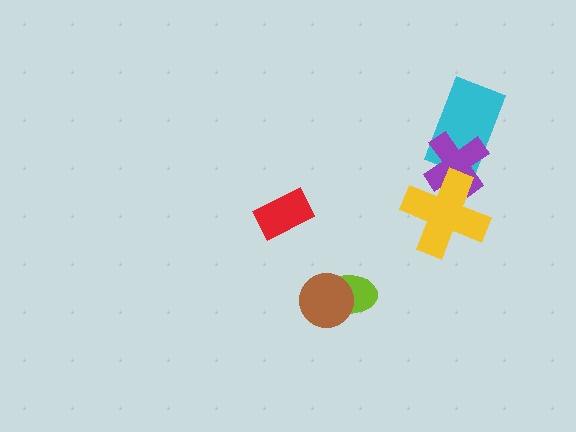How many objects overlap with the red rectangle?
0 objects overlap with the red rectangle.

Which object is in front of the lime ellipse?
The brown circle is in front of the lime ellipse.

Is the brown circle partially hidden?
No, no other shape covers it.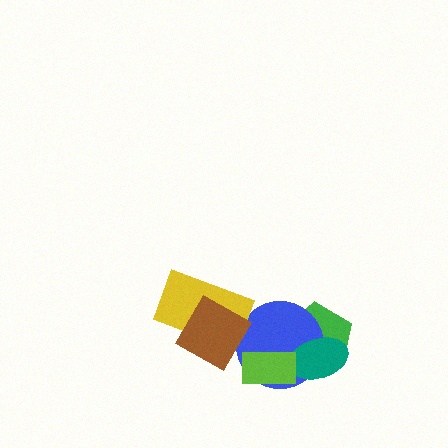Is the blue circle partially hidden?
Yes, it is partially covered by another shape.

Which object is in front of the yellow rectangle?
The brown square is in front of the yellow rectangle.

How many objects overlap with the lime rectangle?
2 objects overlap with the lime rectangle.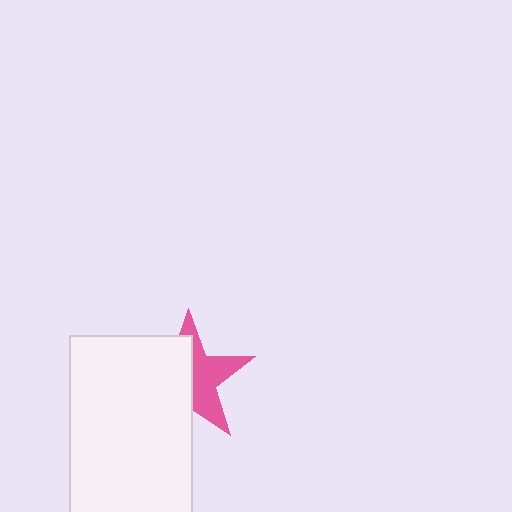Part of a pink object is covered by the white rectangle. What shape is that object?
It is a star.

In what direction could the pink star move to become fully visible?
The pink star could move right. That would shift it out from behind the white rectangle entirely.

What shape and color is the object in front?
The object in front is a white rectangle.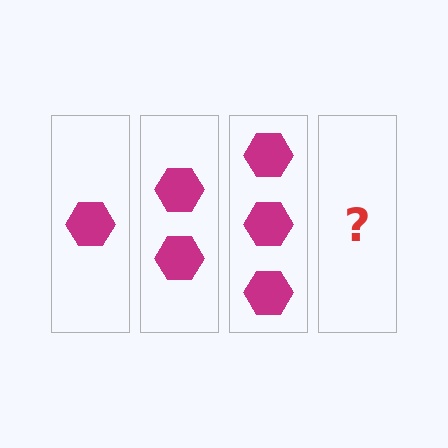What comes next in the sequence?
The next element should be 4 hexagons.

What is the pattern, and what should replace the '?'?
The pattern is that each step adds one more hexagon. The '?' should be 4 hexagons.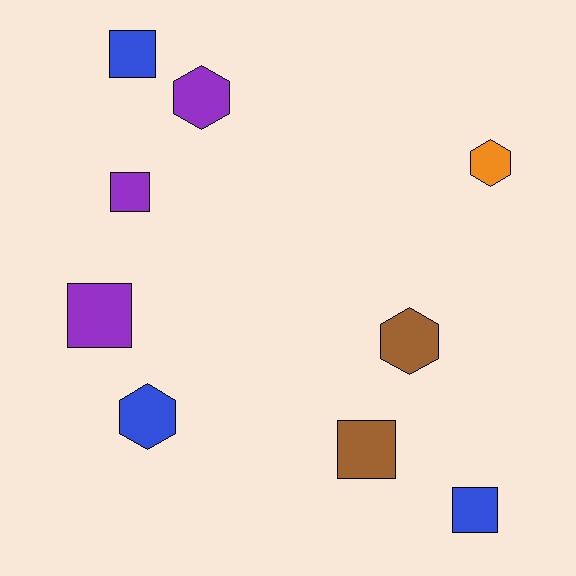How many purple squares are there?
There are 2 purple squares.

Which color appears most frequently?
Purple, with 3 objects.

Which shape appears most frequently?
Square, with 5 objects.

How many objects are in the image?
There are 9 objects.